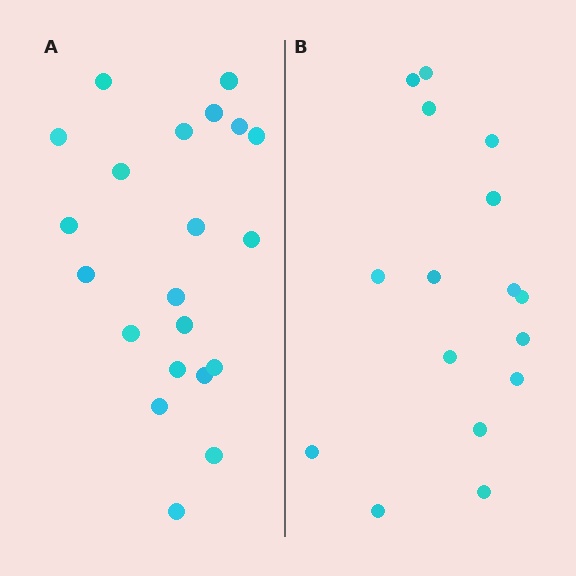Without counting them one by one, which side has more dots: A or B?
Region A (the left region) has more dots.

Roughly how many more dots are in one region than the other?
Region A has about 5 more dots than region B.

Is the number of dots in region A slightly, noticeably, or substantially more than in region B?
Region A has noticeably more, but not dramatically so. The ratio is roughly 1.3 to 1.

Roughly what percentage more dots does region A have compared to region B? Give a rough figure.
About 30% more.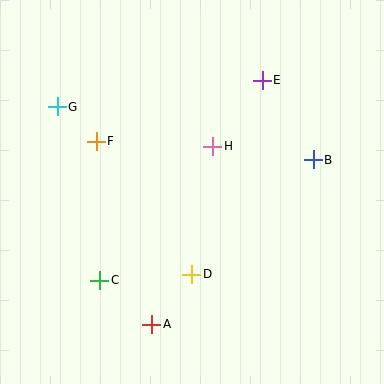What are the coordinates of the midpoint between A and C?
The midpoint between A and C is at (126, 302).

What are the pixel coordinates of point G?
Point G is at (57, 107).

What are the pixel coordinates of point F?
Point F is at (96, 141).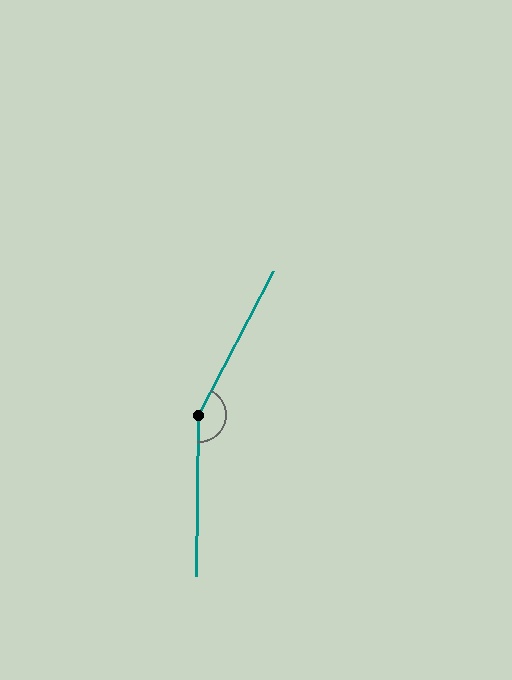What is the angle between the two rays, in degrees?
Approximately 153 degrees.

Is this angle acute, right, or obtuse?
It is obtuse.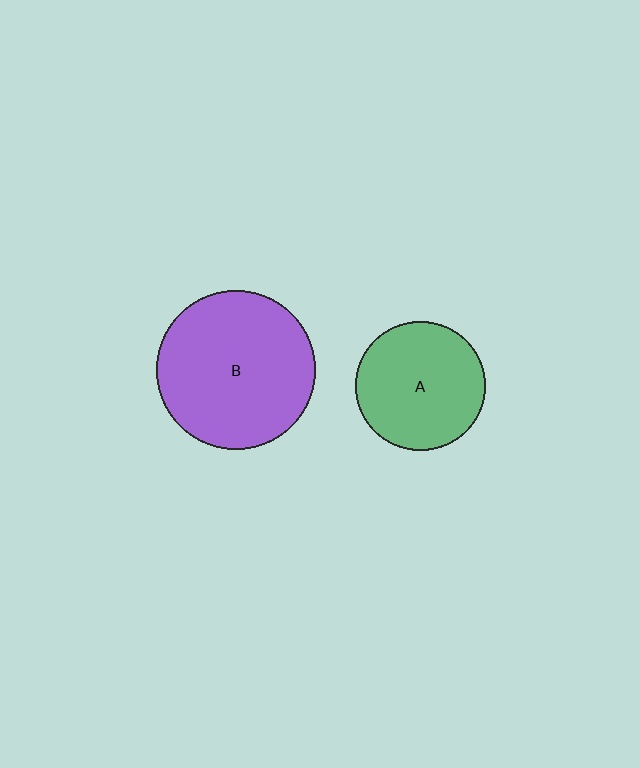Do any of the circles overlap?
No, none of the circles overlap.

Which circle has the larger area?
Circle B (purple).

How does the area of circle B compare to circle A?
Approximately 1.5 times.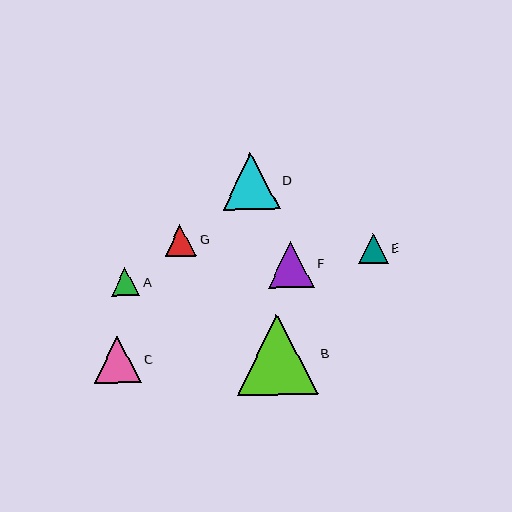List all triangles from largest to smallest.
From largest to smallest: B, D, C, F, G, E, A.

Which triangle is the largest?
Triangle B is the largest with a size of approximately 81 pixels.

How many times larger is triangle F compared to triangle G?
Triangle F is approximately 1.4 times the size of triangle G.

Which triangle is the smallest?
Triangle A is the smallest with a size of approximately 28 pixels.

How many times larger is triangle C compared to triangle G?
Triangle C is approximately 1.5 times the size of triangle G.